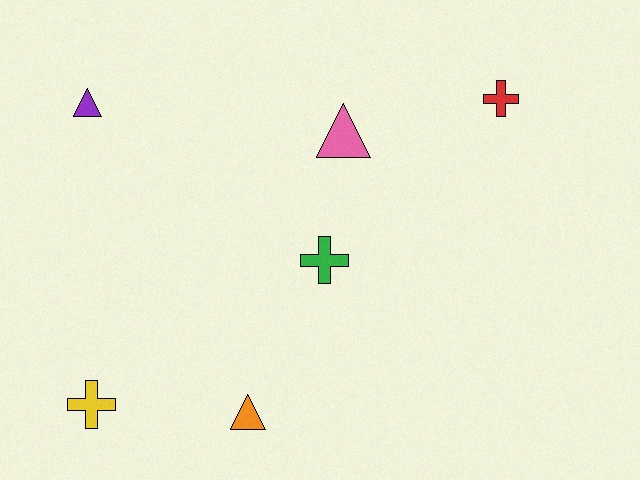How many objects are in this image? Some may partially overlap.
There are 6 objects.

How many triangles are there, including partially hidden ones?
There are 3 triangles.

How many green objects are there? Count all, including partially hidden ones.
There is 1 green object.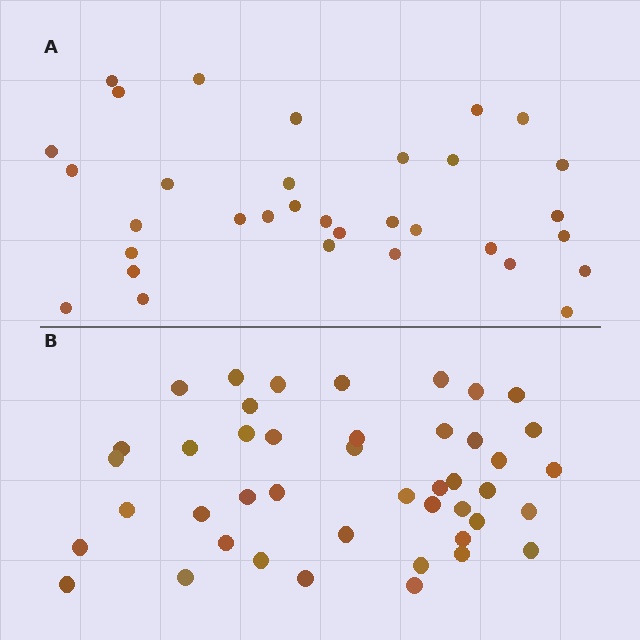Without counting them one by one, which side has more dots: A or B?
Region B (the bottom region) has more dots.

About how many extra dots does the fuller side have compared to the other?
Region B has roughly 12 or so more dots than region A.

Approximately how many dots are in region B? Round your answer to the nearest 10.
About 40 dots. (The exact count is 44, which rounds to 40.)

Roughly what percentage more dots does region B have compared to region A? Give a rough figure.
About 35% more.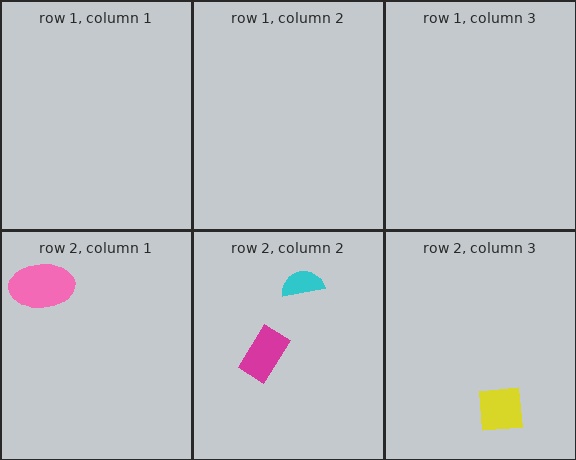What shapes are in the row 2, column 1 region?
The pink ellipse.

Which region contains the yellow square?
The row 2, column 3 region.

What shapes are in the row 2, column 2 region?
The magenta rectangle, the cyan semicircle.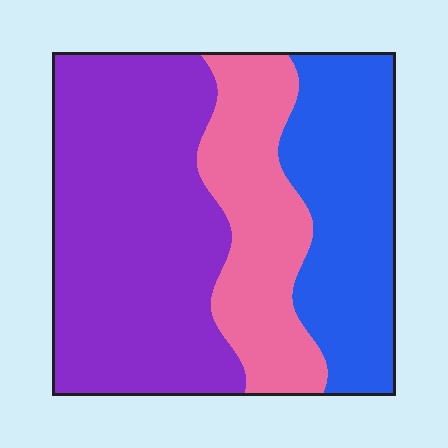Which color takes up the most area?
Purple, at roughly 50%.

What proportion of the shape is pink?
Pink covers about 25% of the shape.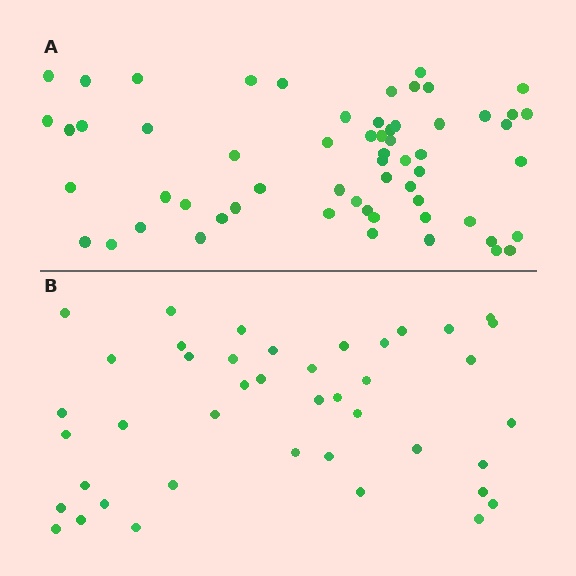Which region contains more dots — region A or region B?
Region A (the top region) has more dots.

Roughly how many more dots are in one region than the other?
Region A has approximately 20 more dots than region B.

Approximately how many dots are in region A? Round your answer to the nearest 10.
About 60 dots.